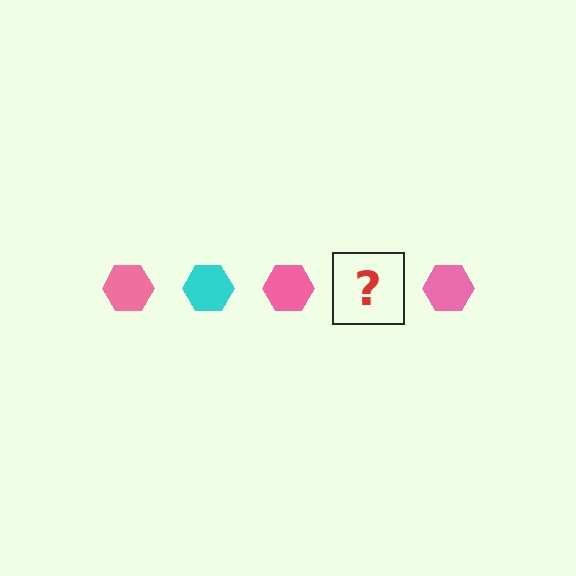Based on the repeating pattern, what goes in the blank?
The blank should be a cyan hexagon.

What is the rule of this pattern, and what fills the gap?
The rule is that the pattern cycles through pink, cyan hexagons. The gap should be filled with a cyan hexagon.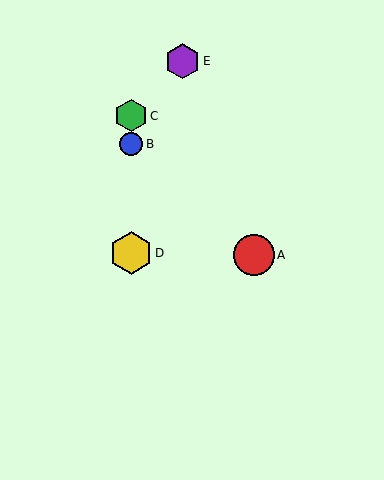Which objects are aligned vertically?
Objects B, C, D are aligned vertically.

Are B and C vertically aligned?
Yes, both are at x≈131.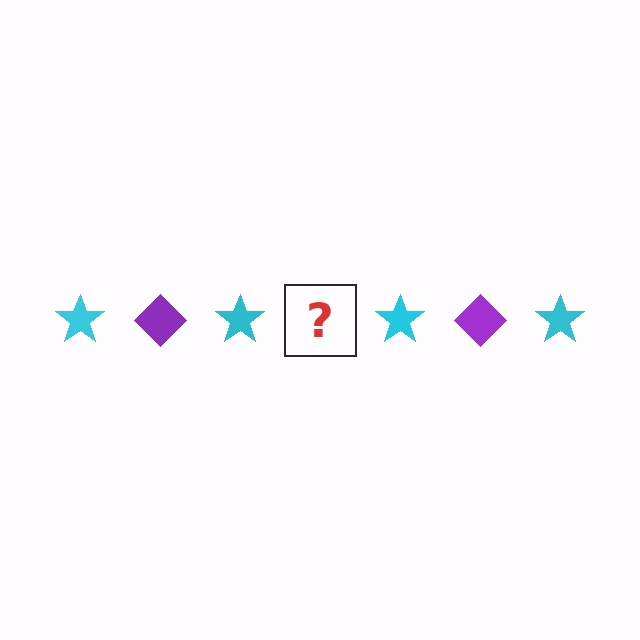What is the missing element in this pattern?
The missing element is a purple diamond.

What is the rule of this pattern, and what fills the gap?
The rule is that the pattern alternates between cyan star and purple diamond. The gap should be filled with a purple diamond.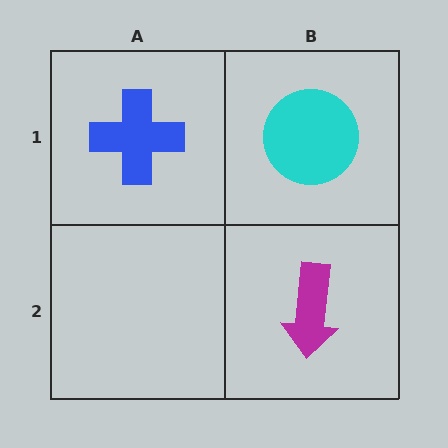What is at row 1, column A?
A blue cross.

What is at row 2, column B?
A magenta arrow.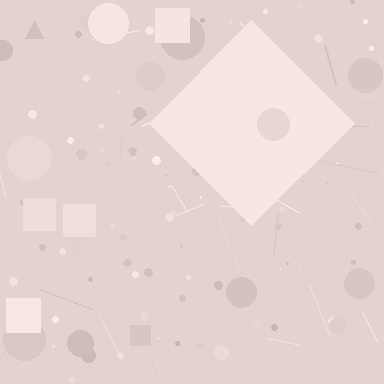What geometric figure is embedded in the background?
A diamond is embedded in the background.